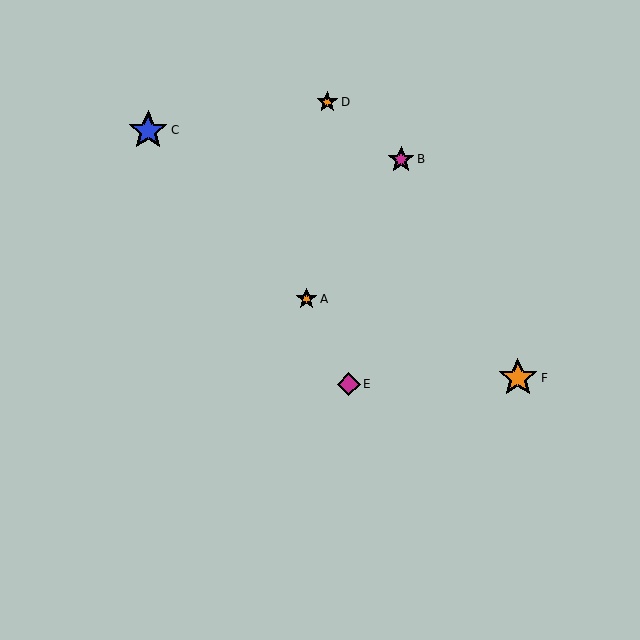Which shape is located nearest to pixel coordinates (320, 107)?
The orange star (labeled D) at (327, 102) is nearest to that location.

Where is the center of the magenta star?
The center of the magenta star is at (401, 159).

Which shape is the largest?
The blue star (labeled C) is the largest.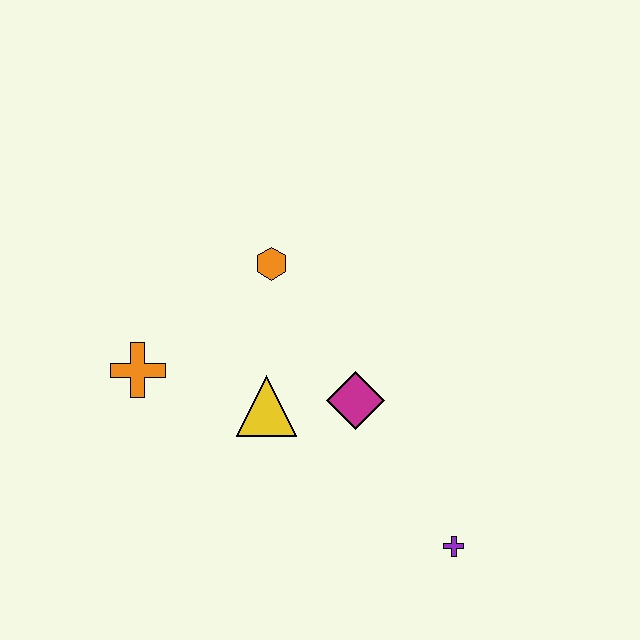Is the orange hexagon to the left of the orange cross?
No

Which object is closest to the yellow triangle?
The magenta diamond is closest to the yellow triangle.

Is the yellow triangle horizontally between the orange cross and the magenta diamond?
Yes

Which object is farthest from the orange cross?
The purple cross is farthest from the orange cross.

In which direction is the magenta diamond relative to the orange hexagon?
The magenta diamond is below the orange hexagon.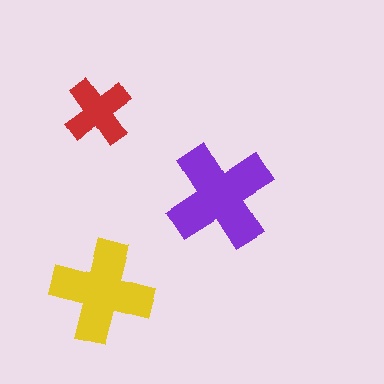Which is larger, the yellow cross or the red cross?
The yellow one.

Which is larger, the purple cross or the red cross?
The purple one.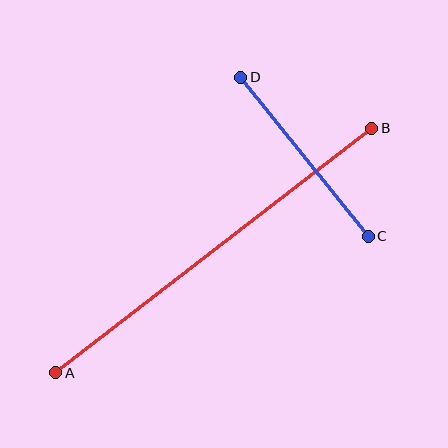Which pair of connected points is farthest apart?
Points A and B are farthest apart.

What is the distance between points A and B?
The distance is approximately 399 pixels.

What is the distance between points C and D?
The distance is approximately 204 pixels.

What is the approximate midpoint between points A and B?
The midpoint is at approximately (214, 250) pixels.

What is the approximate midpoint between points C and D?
The midpoint is at approximately (304, 157) pixels.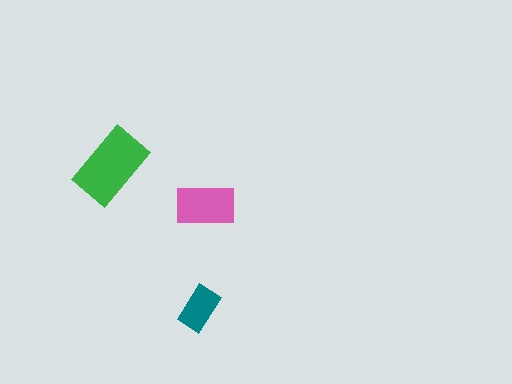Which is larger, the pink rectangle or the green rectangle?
The green one.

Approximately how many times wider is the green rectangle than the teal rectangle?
About 1.5 times wider.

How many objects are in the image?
There are 3 objects in the image.